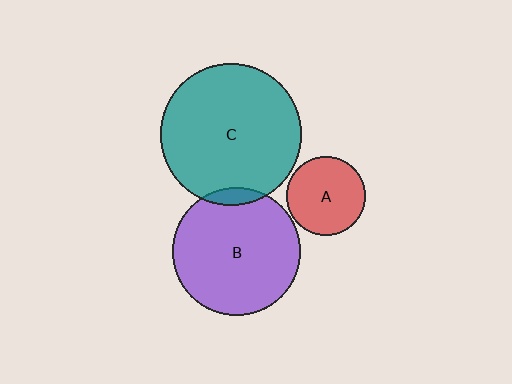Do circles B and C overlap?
Yes.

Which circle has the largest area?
Circle C (teal).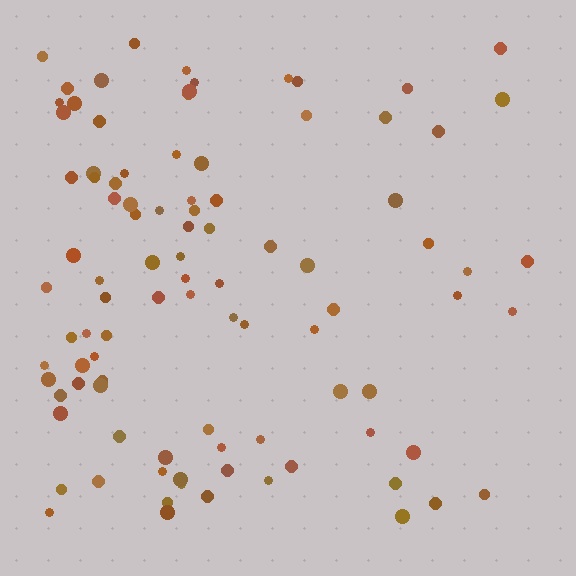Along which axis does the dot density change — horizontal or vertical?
Horizontal.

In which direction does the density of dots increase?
From right to left, with the left side densest.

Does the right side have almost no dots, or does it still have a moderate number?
Still a moderate number, just noticeably fewer than the left.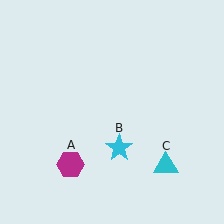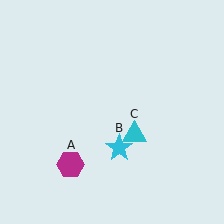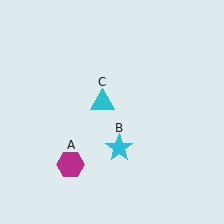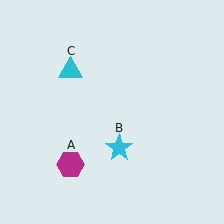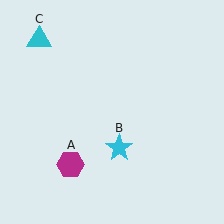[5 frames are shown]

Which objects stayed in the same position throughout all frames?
Magenta hexagon (object A) and cyan star (object B) remained stationary.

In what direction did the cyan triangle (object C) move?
The cyan triangle (object C) moved up and to the left.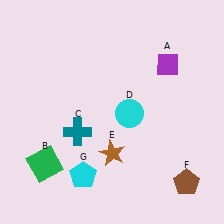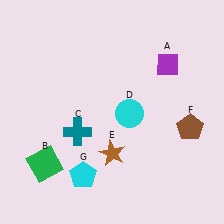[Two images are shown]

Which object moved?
The brown pentagon (F) moved up.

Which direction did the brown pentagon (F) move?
The brown pentagon (F) moved up.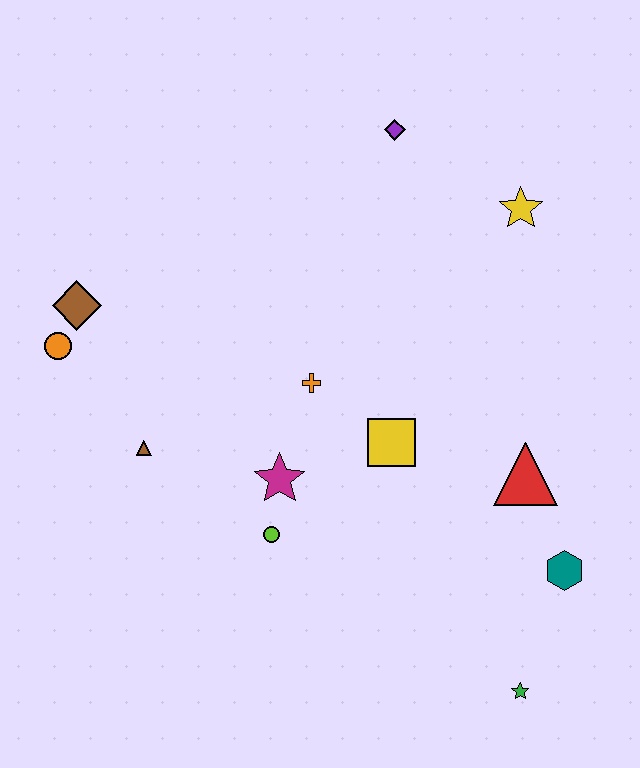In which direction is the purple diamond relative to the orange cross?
The purple diamond is above the orange cross.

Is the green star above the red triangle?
No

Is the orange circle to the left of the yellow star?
Yes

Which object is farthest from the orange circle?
The green star is farthest from the orange circle.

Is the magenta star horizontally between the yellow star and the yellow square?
No